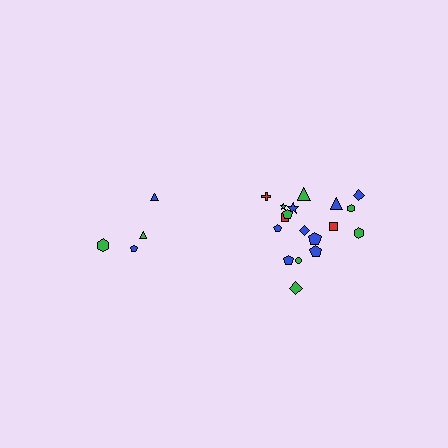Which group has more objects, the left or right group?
The right group.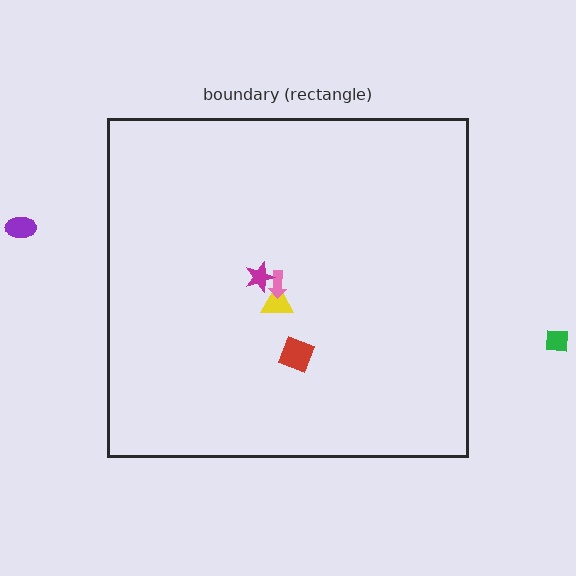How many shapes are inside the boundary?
4 inside, 2 outside.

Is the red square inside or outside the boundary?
Inside.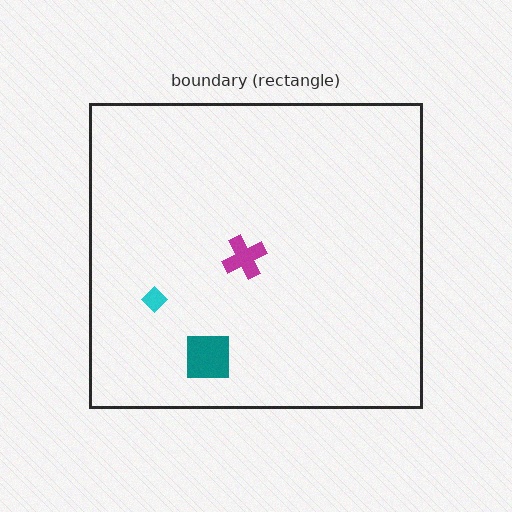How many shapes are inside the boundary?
3 inside, 0 outside.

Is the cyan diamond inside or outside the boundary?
Inside.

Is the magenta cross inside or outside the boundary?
Inside.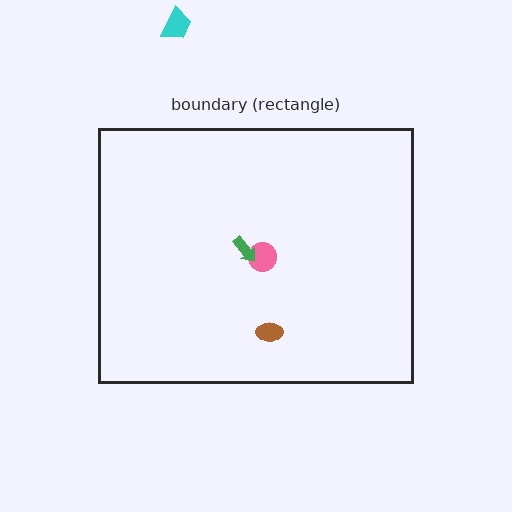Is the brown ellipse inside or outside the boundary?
Inside.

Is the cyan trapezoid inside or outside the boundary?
Outside.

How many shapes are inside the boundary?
3 inside, 1 outside.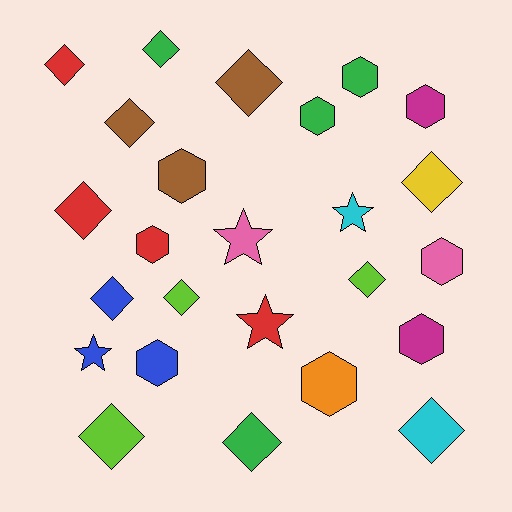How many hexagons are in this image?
There are 9 hexagons.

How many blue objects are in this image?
There are 3 blue objects.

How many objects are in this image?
There are 25 objects.